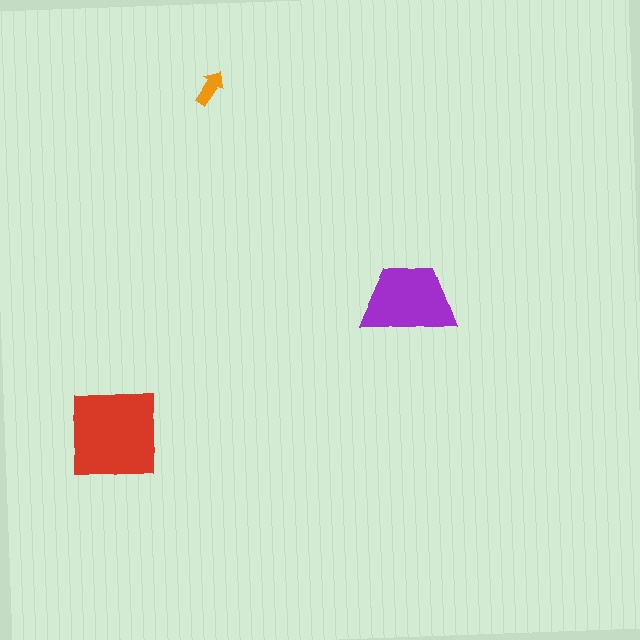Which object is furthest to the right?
The purple trapezoid is rightmost.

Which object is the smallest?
The orange arrow.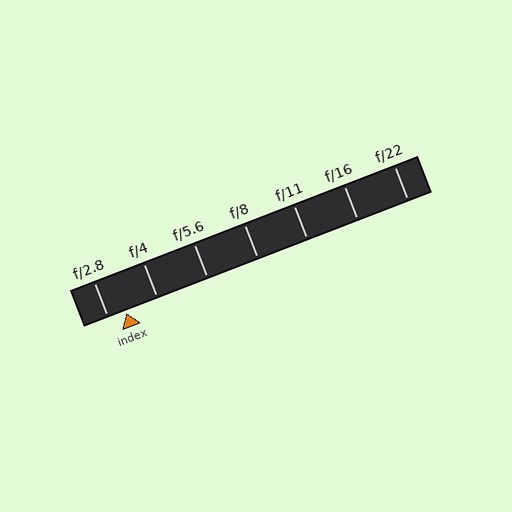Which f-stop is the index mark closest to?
The index mark is closest to f/2.8.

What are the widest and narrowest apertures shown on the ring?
The widest aperture shown is f/2.8 and the narrowest is f/22.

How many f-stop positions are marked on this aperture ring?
There are 7 f-stop positions marked.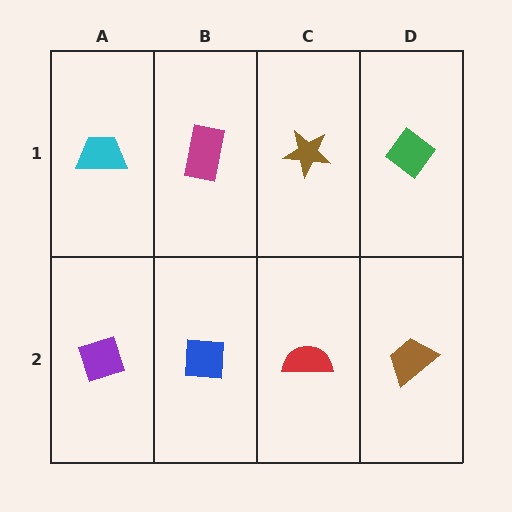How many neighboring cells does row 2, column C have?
3.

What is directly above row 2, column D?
A green diamond.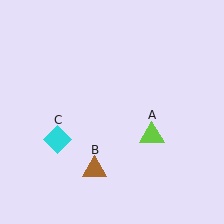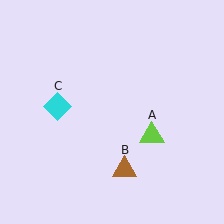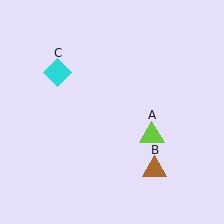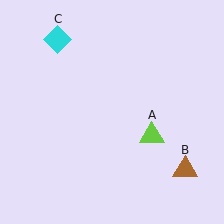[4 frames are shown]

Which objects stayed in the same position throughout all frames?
Lime triangle (object A) remained stationary.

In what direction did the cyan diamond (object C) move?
The cyan diamond (object C) moved up.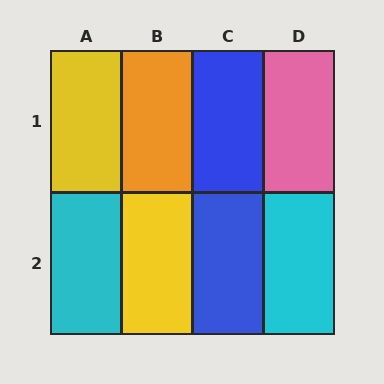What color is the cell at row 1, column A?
Yellow.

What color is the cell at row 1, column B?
Orange.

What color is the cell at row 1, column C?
Blue.